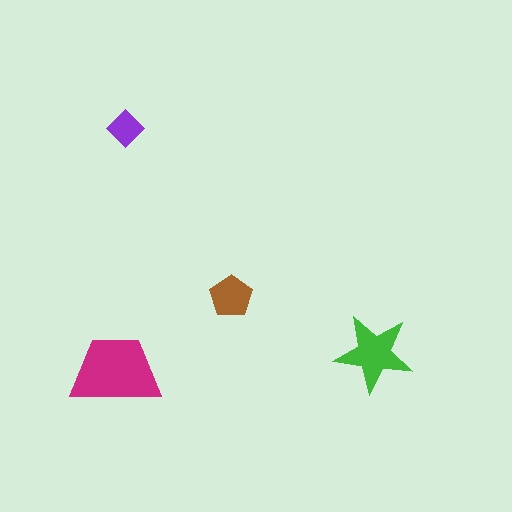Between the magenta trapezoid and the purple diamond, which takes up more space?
The magenta trapezoid.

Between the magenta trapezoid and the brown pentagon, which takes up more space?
The magenta trapezoid.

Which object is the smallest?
The purple diamond.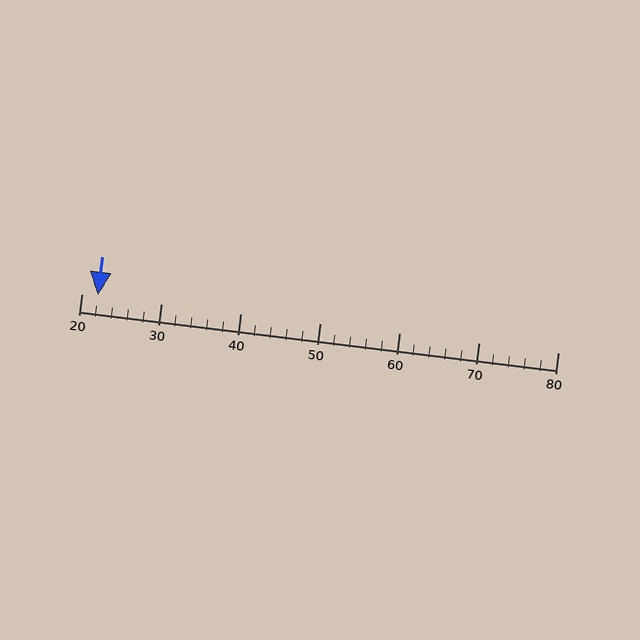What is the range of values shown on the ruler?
The ruler shows values from 20 to 80.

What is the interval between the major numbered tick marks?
The major tick marks are spaced 10 units apart.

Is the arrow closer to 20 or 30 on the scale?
The arrow is closer to 20.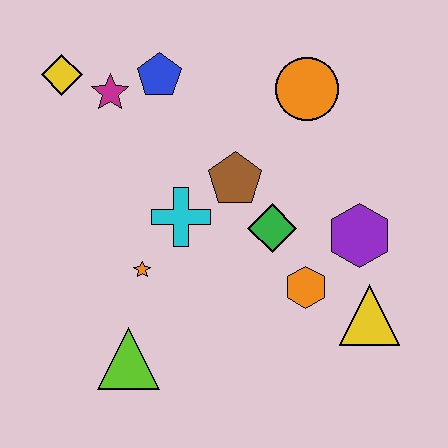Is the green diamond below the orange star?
No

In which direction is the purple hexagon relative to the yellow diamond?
The purple hexagon is to the right of the yellow diamond.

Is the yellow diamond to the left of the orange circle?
Yes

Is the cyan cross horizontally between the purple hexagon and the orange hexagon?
No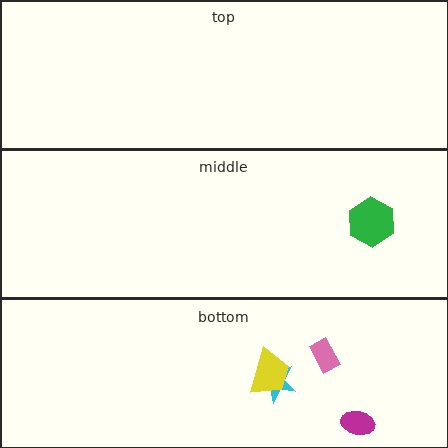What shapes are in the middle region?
The green hexagon.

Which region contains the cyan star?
The bottom region.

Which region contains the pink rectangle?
The bottom region.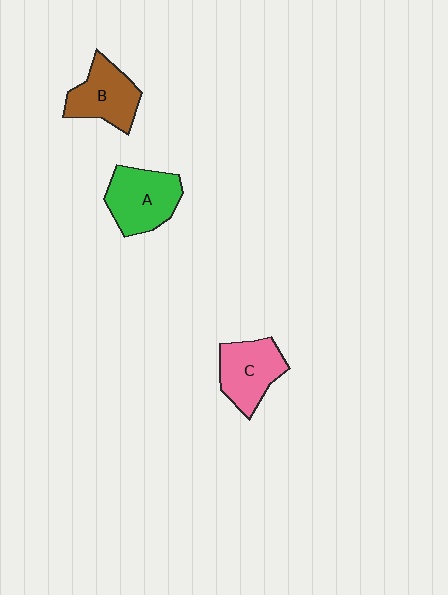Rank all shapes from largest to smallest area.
From largest to smallest: A (green), C (pink), B (brown).